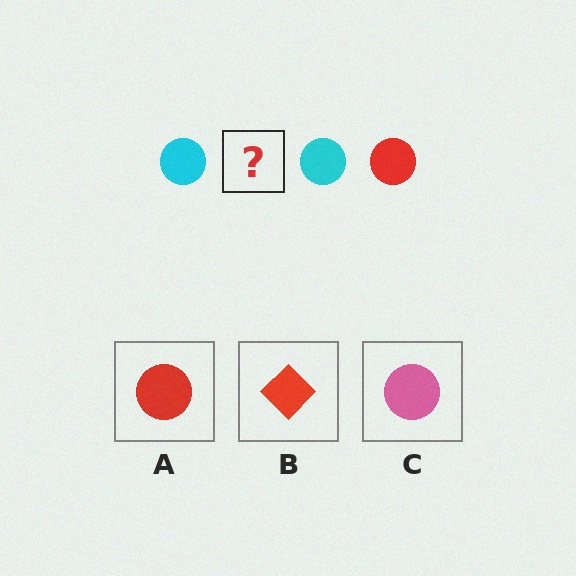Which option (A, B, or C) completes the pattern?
A.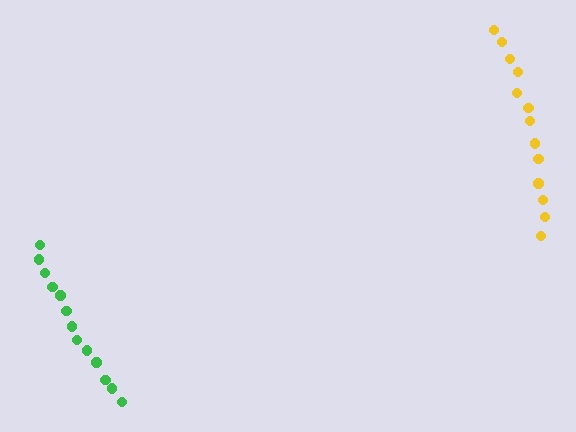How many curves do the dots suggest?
There are 2 distinct paths.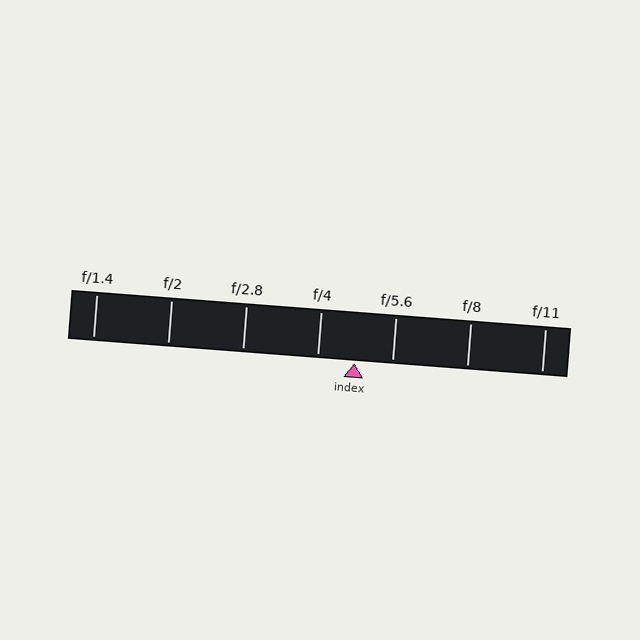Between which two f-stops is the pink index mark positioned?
The index mark is between f/4 and f/5.6.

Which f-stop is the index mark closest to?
The index mark is closest to f/4.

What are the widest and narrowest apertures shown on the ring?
The widest aperture shown is f/1.4 and the narrowest is f/11.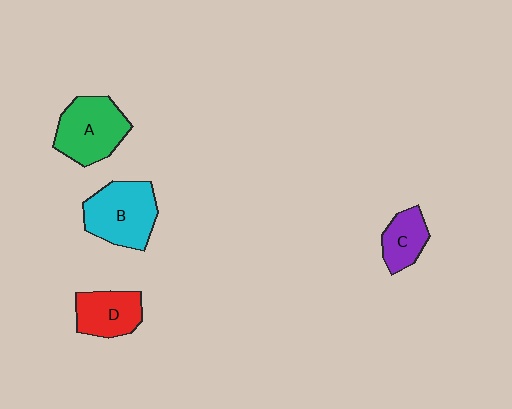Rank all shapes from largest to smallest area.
From largest to smallest: B (cyan), A (green), D (red), C (purple).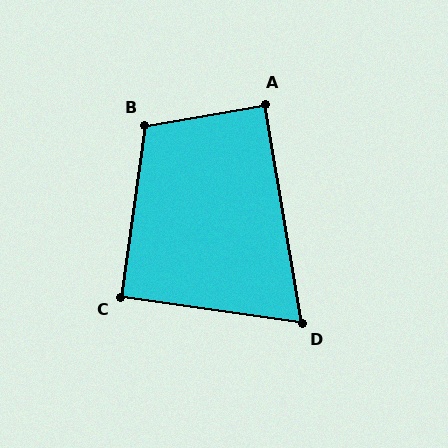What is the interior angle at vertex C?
Approximately 90 degrees (approximately right).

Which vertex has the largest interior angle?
B, at approximately 108 degrees.